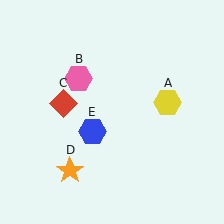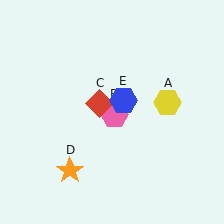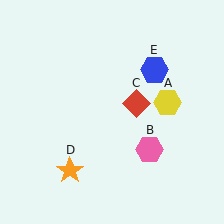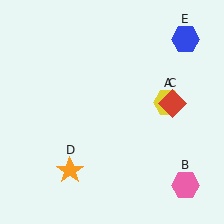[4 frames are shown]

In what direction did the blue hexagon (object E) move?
The blue hexagon (object E) moved up and to the right.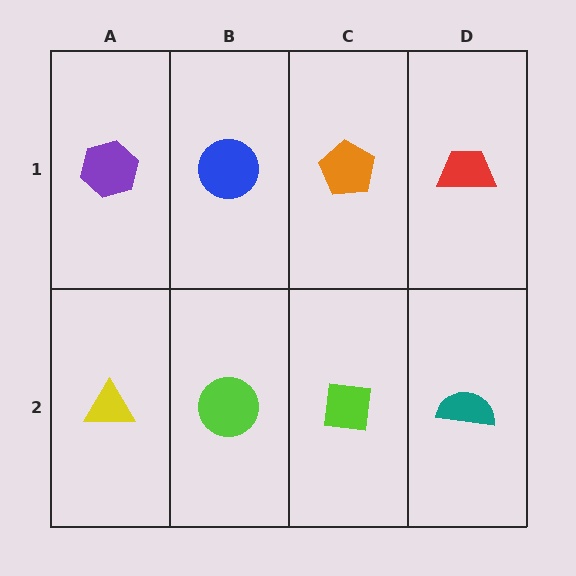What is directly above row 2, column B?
A blue circle.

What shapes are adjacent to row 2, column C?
An orange pentagon (row 1, column C), a lime circle (row 2, column B), a teal semicircle (row 2, column D).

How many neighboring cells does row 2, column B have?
3.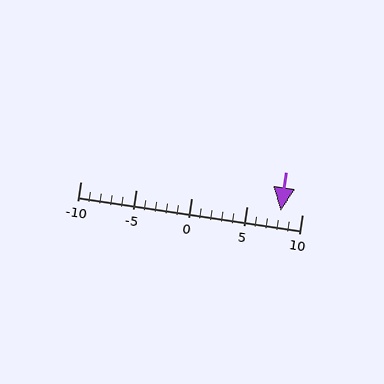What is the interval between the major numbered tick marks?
The major tick marks are spaced 5 units apart.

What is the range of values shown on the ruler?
The ruler shows values from -10 to 10.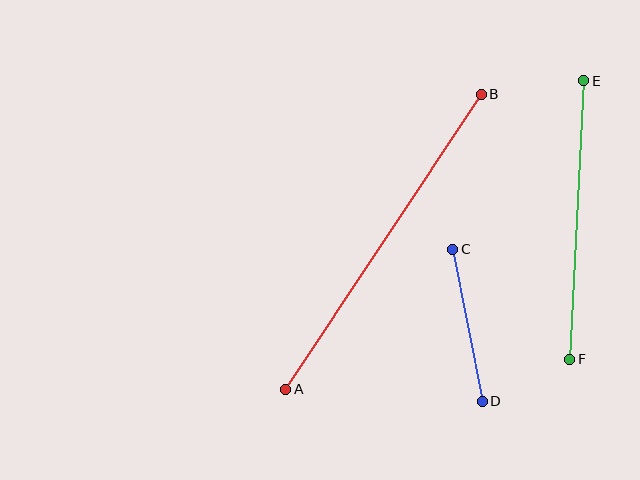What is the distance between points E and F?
The distance is approximately 278 pixels.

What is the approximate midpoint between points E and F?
The midpoint is at approximately (577, 220) pixels.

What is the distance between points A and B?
The distance is approximately 354 pixels.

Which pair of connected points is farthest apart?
Points A and B are farthest apart.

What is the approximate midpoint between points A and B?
The midpoint is at approximately (384, 242) pixels.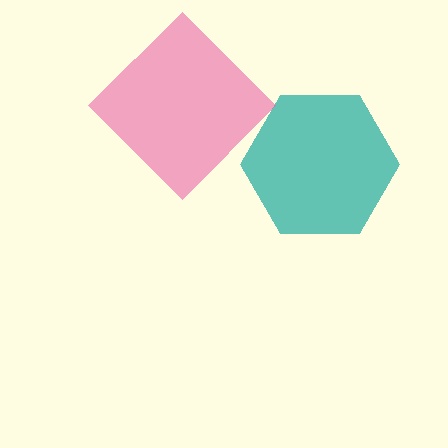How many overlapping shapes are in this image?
There are 2 overlapping shapes in the image.